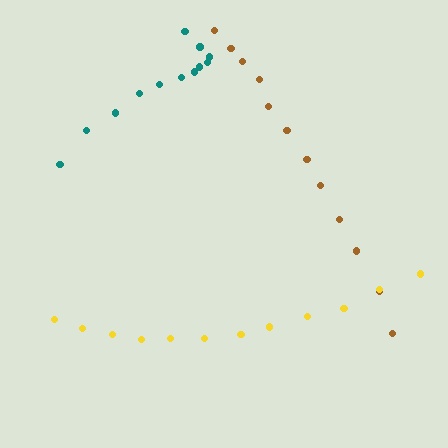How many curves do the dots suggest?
There are 3 distinct paths.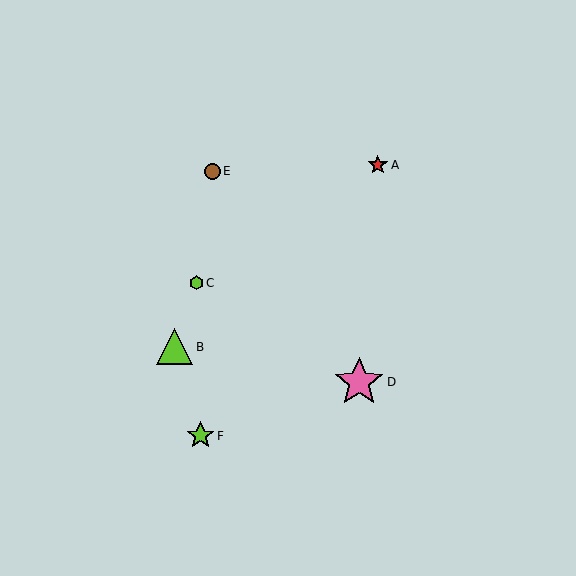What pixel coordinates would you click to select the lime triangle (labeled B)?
Click at (175, 347) to select the lime triangle B.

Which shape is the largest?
The pink star (labeled D) is the largest.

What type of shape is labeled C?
Shape C is a lime hexagon.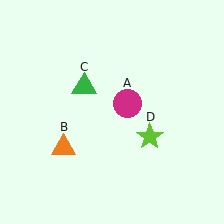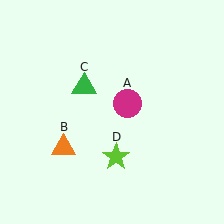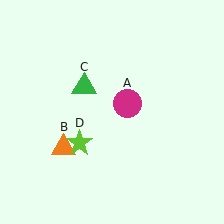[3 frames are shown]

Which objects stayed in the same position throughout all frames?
Magenta circle (object A) and orange triangle (object B) and green triangle (object C) remained stationary.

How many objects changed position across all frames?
1 object changed position: lime star (object D).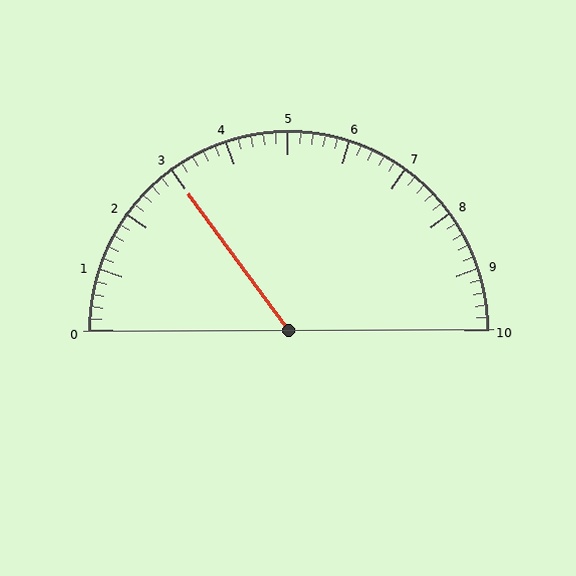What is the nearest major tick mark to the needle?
The nearest major tick mark is 3.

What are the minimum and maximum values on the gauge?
The gauge ranges from 0 to 10.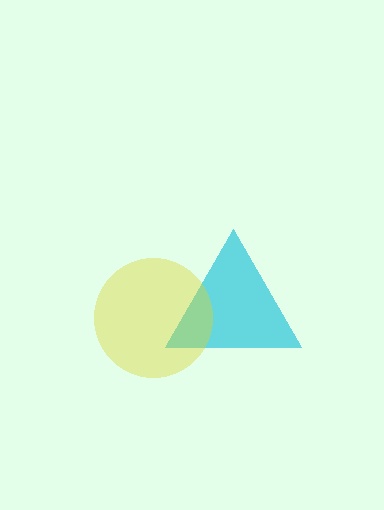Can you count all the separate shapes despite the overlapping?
Yes, there are 2 separate shapes.